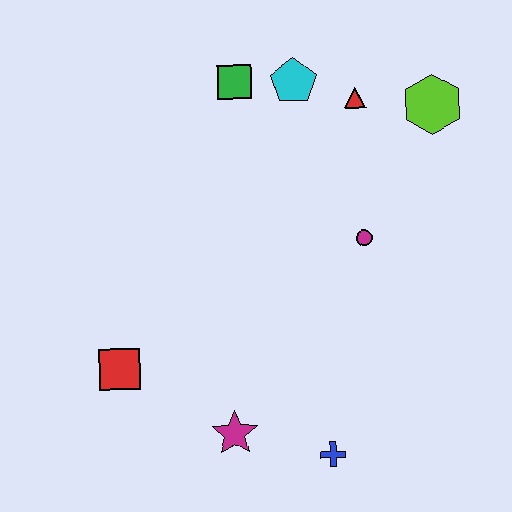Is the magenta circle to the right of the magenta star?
Yes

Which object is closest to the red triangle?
The cyan pentagon is closest to the red triangle.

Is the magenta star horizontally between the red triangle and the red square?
Yes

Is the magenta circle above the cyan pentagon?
No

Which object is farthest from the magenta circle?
The red square is farthest from the magenta circle.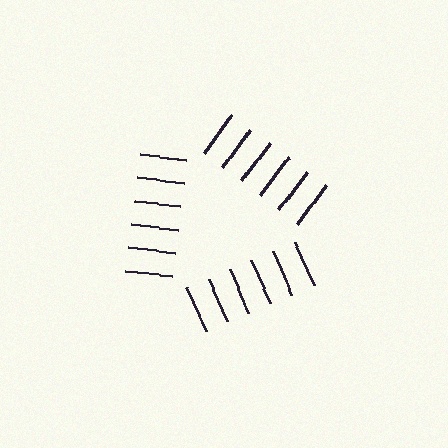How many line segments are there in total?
18 — 6 along each of the 3 edges.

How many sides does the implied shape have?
3 sides — the line-ends trace a triangle.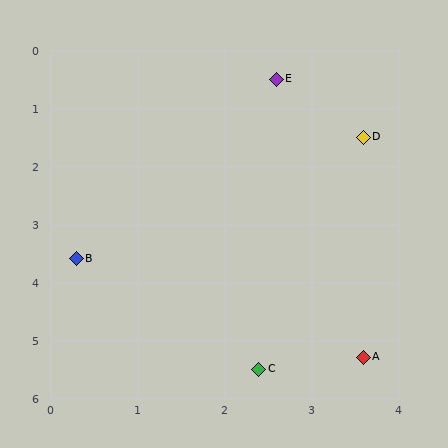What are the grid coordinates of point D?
Point D is at approximately (3.6, 1.5).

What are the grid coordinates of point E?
Point E is at approximately (2.6, 0.5).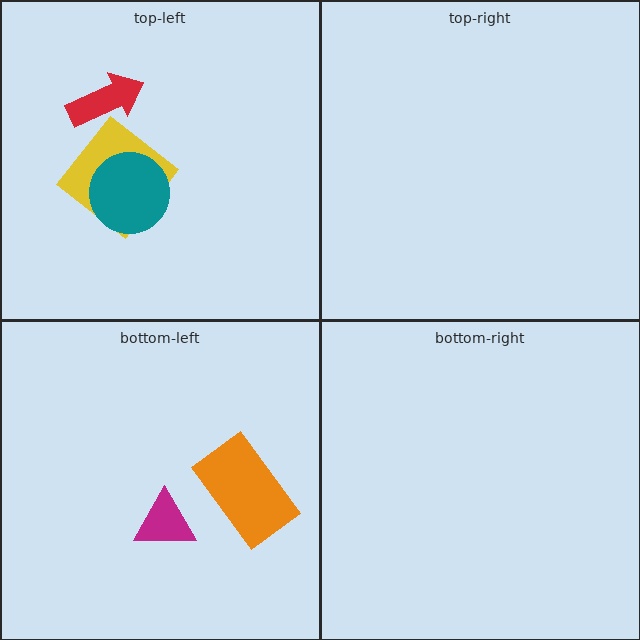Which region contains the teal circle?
The top-left region.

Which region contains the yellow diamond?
The top-left region.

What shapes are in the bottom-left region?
The orange rectangle, the magenta triangle.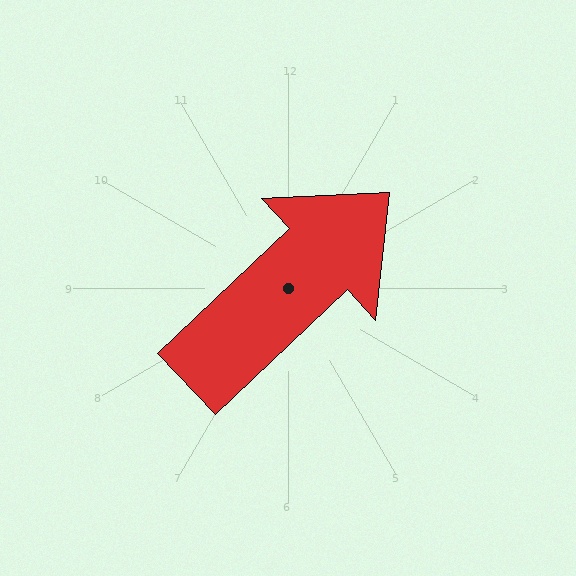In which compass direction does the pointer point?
Northeast.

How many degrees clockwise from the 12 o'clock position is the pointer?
Approximately 47 degrees.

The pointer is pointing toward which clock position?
Roughly 2 o'clock.